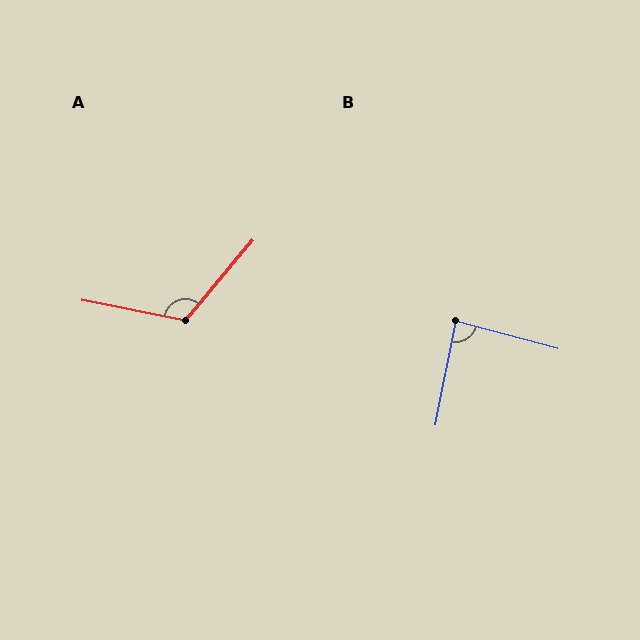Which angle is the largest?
A, at approximately 119 degrees.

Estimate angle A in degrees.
Approximately 119 degrees.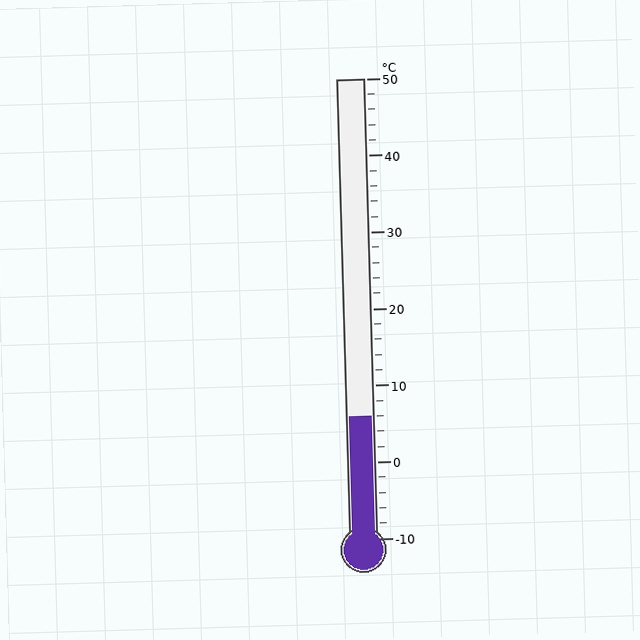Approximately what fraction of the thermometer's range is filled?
The thermometer is filled to approximately 25% of its range.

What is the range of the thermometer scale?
The thermometer scale ranges from -10°C to 50°C.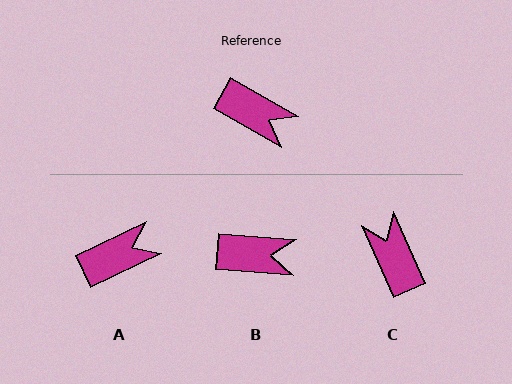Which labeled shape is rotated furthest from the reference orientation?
C, about 144 degrees away.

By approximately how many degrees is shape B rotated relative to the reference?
Approximately 26 degrees counter-clockwise.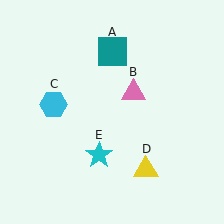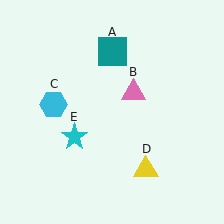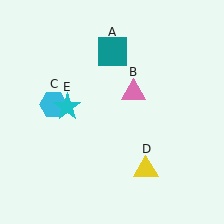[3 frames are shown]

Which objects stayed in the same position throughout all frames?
Teal square (object A) and pink triangle (object B) and cyan hexagon (object C) and yellow triangle (object D) remained stationary.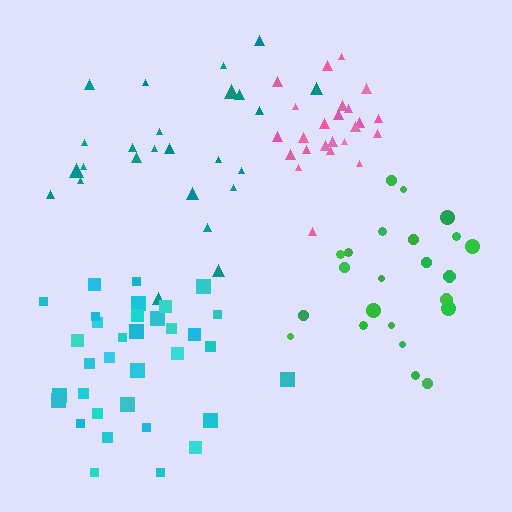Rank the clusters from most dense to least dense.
pink, green, cyan, teal.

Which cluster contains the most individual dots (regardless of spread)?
Cyan (34).